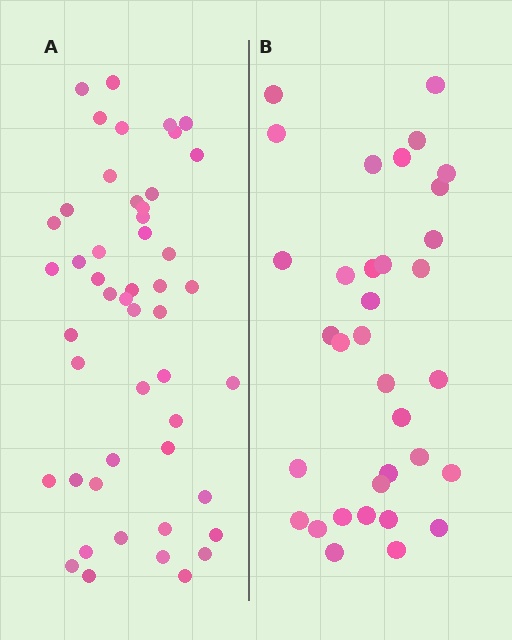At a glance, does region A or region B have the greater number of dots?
Region A (the left region) has more dots.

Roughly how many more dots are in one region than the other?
Region A has approximately 15 more dots than region B.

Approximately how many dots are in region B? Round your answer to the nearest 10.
About 30 dots. (The exact count is 34, which rounds to 30.)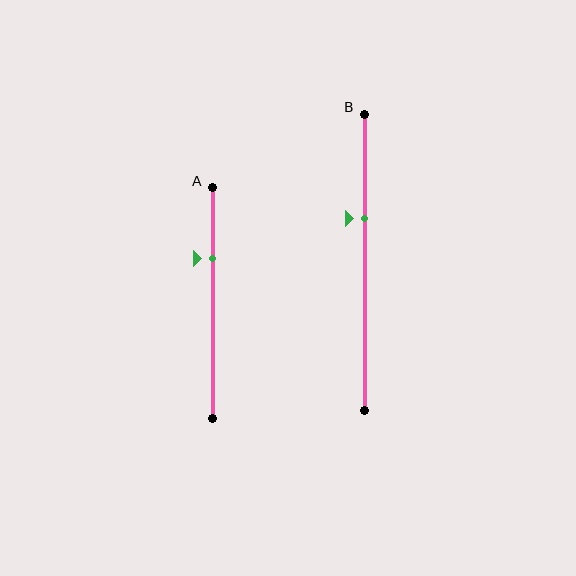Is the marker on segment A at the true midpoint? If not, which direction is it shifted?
No, the marker on segment A is shifted upward by about 19% of the segment length.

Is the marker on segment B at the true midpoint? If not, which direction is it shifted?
No, the marker on segment B is shifted upward by about 15% of the segment length.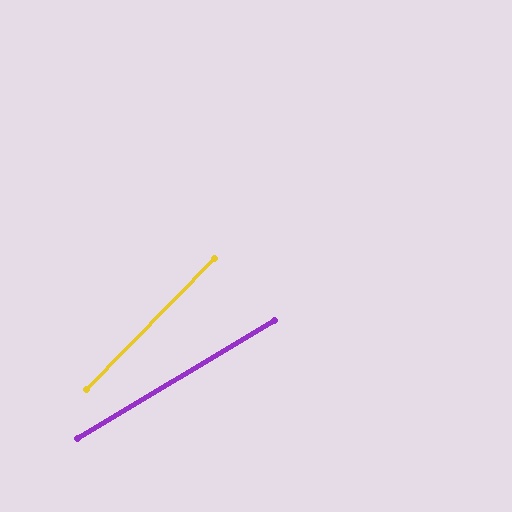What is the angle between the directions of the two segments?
Approximately 15 degrees.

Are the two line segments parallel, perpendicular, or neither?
Neither parallel nor perpendicular — they differ by about 15°.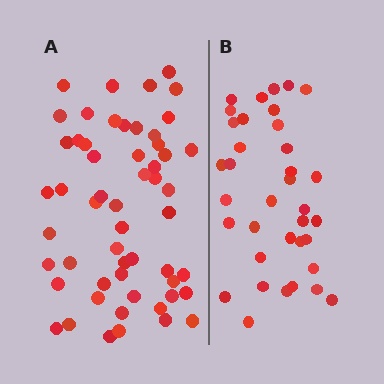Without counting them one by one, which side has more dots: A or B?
Region A (the left region) has more dots.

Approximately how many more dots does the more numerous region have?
Region A has approximately 20 more dots than region B.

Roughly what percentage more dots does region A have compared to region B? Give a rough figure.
About 55% more.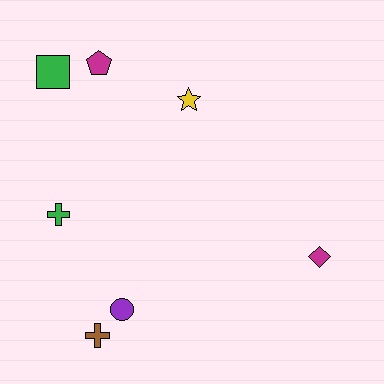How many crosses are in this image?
There are 2 crosses.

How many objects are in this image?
There are 7 objects.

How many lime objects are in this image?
There are no lime objects.